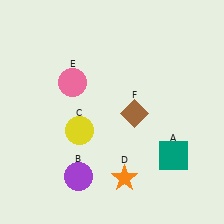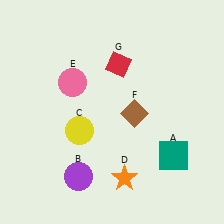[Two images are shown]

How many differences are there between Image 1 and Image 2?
There is 1 difference between the two images.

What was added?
A red diamond (G) was added in Image 2.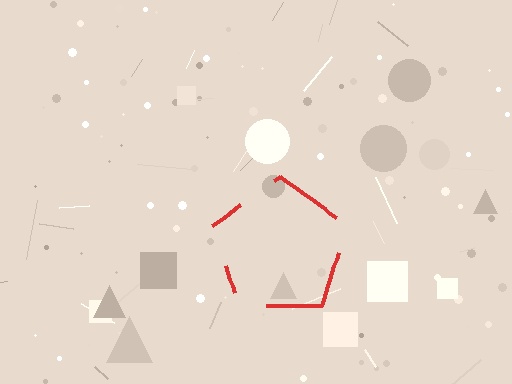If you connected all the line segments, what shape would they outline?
They would outline a pentagon.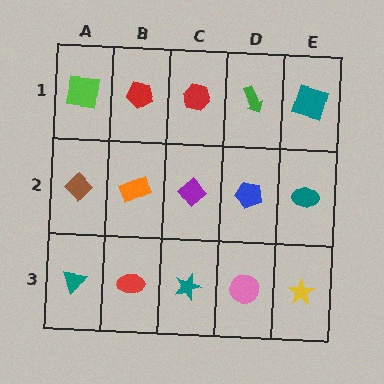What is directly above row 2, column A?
A lime square.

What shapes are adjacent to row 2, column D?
A green arrow (row 1, column D), a pink circle (row 3, column D), a purple diamond (row 2, column C), a teal ellipse (row 2, column E).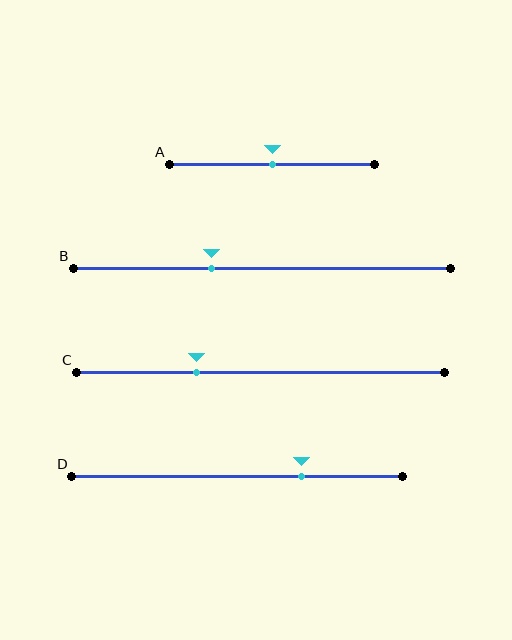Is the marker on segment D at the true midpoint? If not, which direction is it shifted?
No, the marker on segment D is shifted to the right by about 19% of the segment length.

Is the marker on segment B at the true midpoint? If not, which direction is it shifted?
No, the marker on segment B is shifted to the left by about 13% of the segment length.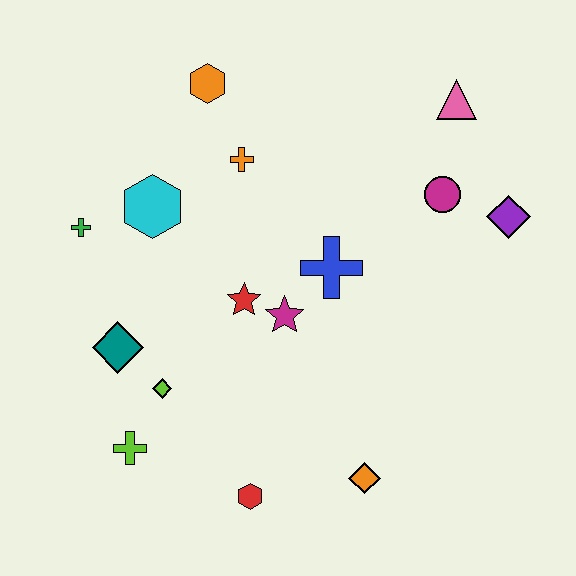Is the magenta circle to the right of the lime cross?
Yes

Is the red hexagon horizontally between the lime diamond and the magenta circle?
Yes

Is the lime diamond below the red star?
Yes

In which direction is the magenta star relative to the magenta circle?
The magenta star is to the left of the magenta circle.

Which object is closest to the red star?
The magenta star is closest to the red star.